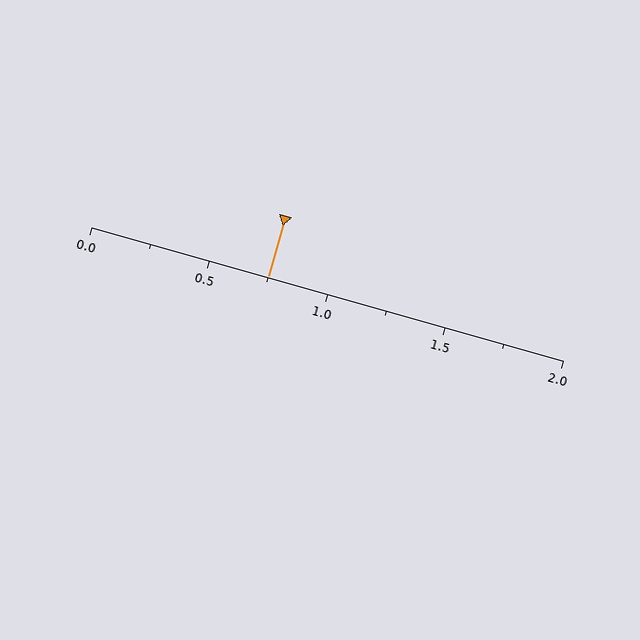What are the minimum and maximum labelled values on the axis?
The axis runs from 0.0 to 2.0.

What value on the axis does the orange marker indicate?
The marker indicates approximately 0.75.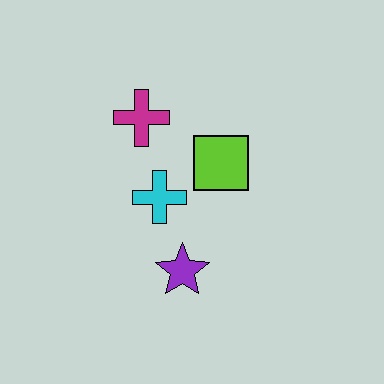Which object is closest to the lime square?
The cyan cross is closest to the lime square.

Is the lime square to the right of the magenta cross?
Yes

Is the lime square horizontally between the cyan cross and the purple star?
No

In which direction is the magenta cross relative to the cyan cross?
The magenta cross is above the cyan cross.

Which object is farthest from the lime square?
The purple star is farthest from the lime square.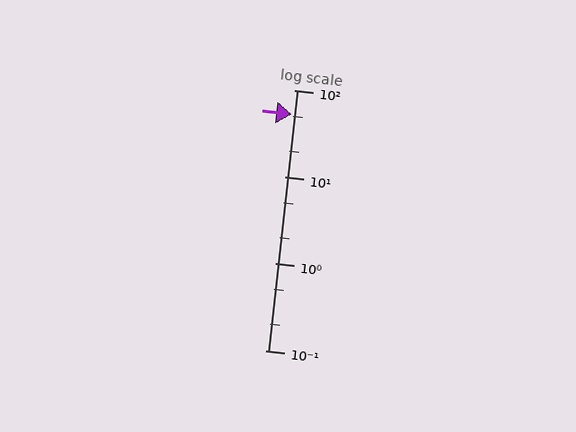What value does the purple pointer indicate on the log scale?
The pointer indicates approximately 52.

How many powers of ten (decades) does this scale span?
The scale spans 3 decades, from 0.1 to 100.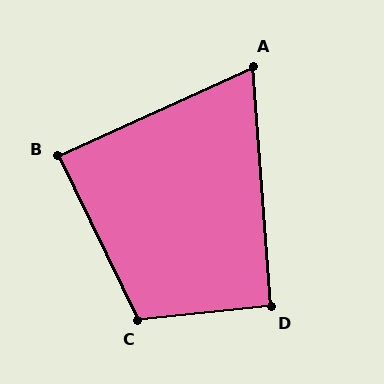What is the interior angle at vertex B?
Approximately 89 degrees (approximately right).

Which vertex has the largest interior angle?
C, at approximately 110 degrees.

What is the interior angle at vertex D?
Approximately 91 degrees (approximately right).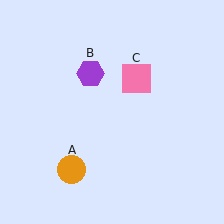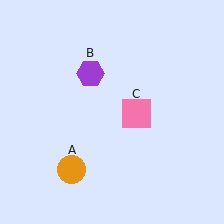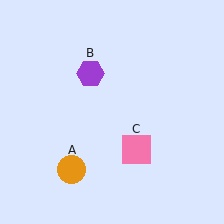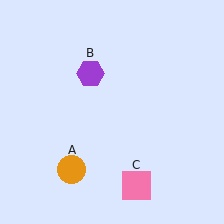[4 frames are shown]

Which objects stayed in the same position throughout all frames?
Orange circle (object A) and purple hexagon (object B) remained stationary.